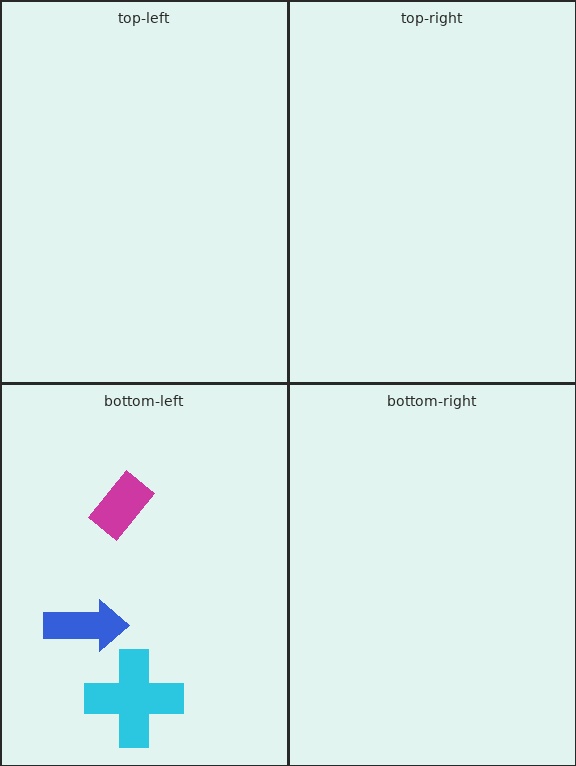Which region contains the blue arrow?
The bottom-left region.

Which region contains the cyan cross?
The bottom-left region.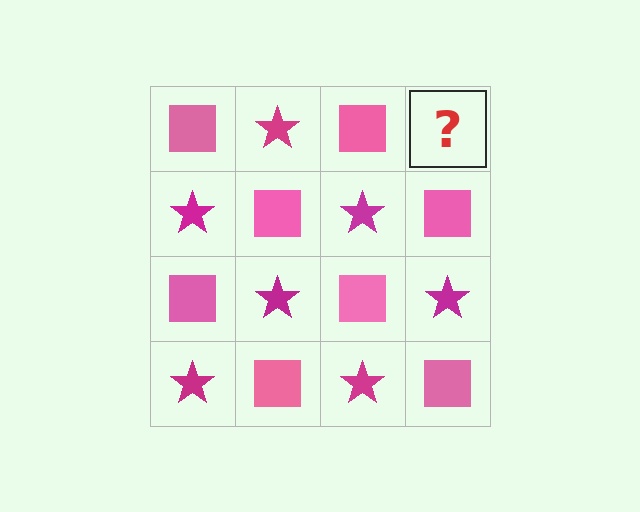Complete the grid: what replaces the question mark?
The question mark should be replaced with a magenta star.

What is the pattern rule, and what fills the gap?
The rule is that it alternates pink square and magenta star in a checkerboard pattern. The gap should be filled with a magenta star.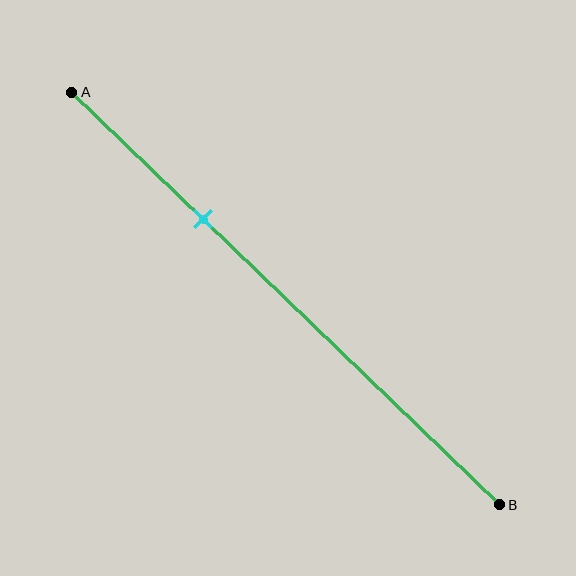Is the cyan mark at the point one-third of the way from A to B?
Yes, the mark is approximately at the one-third point.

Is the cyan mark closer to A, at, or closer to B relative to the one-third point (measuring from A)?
The cyan mark is approximately at the one-third point of segment AB.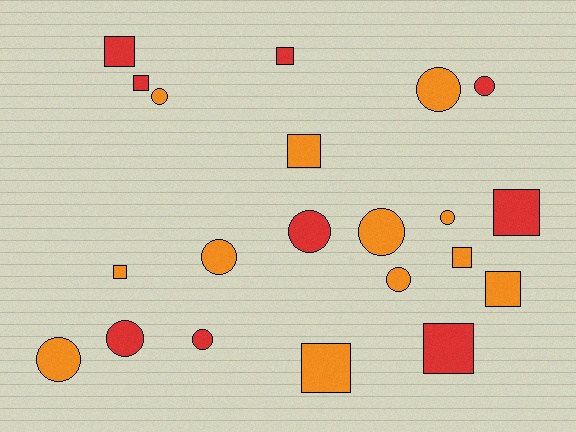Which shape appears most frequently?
Circle, with 11 objects.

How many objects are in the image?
There are 21 objects.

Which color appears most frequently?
Orange, with 12 objects.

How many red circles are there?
There are 4 red circles.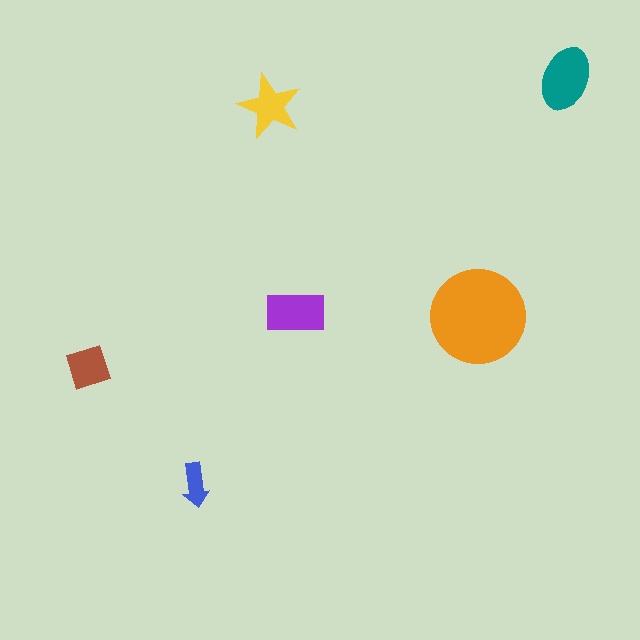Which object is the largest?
The orange circle.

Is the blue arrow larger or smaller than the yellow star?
Smaller.